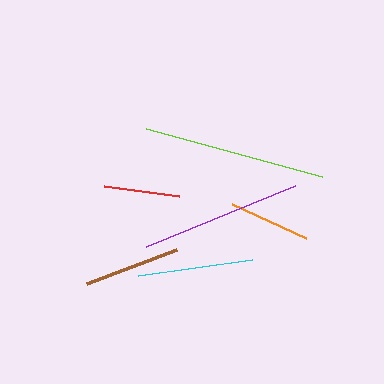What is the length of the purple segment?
The purple segment is approximately 161 pixels long.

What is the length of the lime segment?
The lime segment is approximately 182 pixels long.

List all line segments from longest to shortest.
From longest to shortest: lime, purple, cyan, brown, orange, red.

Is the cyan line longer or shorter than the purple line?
The purple line is longer than the cyan line.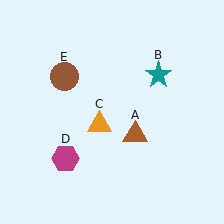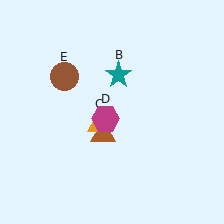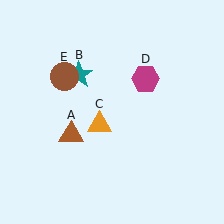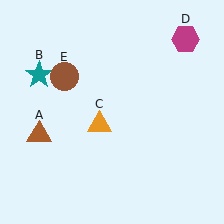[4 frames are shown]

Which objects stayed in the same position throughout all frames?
Orange triangle (object C) and brown circle (object E) remained stationary.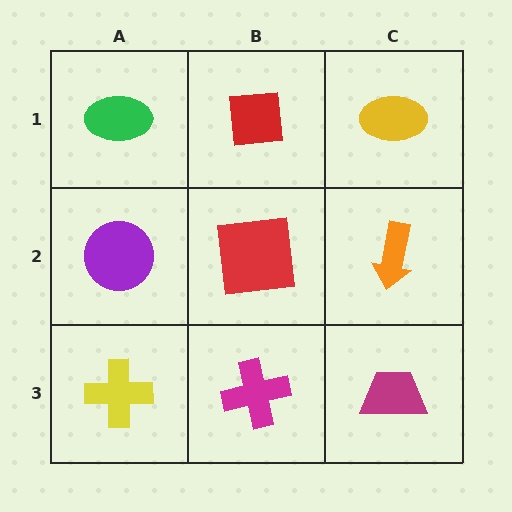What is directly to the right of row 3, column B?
A magenta trapezoid.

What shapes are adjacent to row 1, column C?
An orange arrow (row 2, column C), a red square (row 1, column B).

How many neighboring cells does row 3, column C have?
2.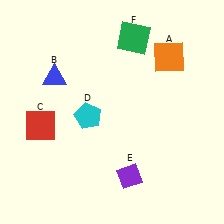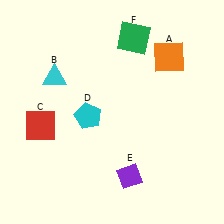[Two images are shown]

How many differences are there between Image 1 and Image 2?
There is 1 difference between the two images.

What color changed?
The triangle (B) changed from blue in Image 1 to cyan in Image 2.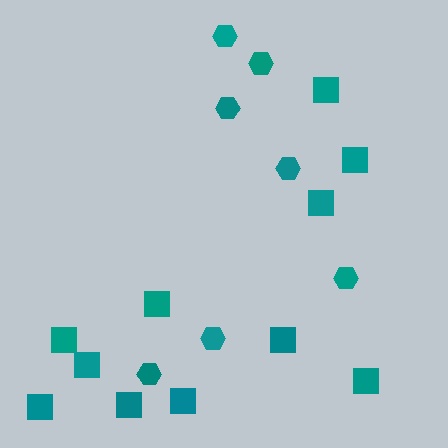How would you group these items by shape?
There are 2 groups: one group of squares (11) and one group of hexagons (7).